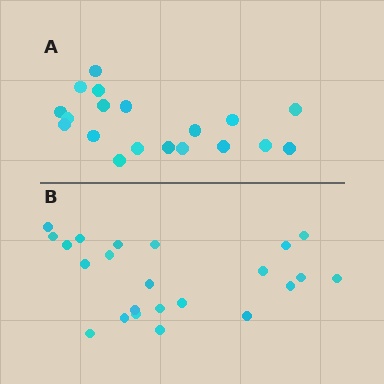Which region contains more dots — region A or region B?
Region B (the bottom region) has more dots.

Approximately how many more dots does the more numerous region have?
Region B has about 4 more dots than region A.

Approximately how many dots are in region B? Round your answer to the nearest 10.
About 20 dots. (The exact count is 23, which rounds to 20.)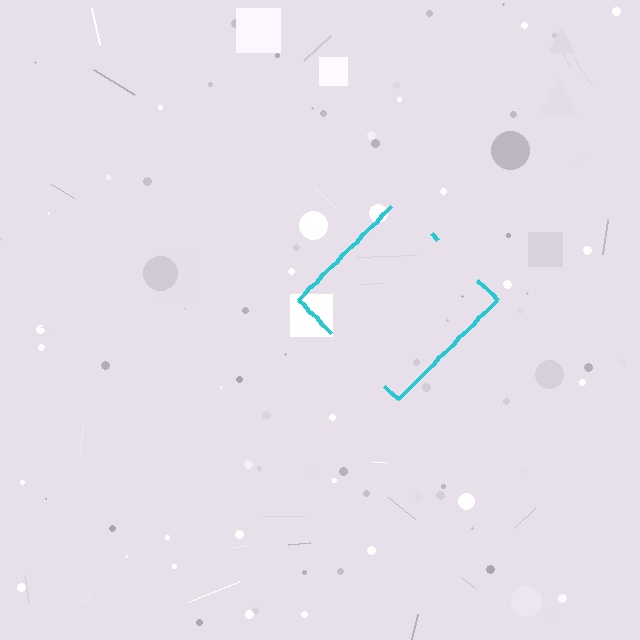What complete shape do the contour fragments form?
The contour fragments form a diamond.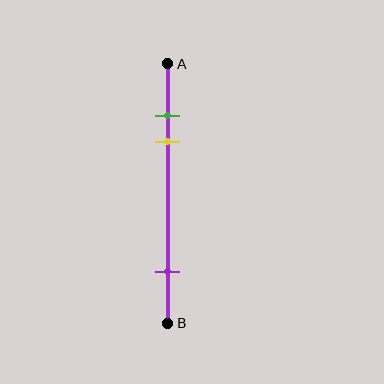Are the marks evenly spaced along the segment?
No, the marks are not evenly spaced.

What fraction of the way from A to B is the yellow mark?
The yellow mark is approximately 30% (0.3) of the way from A to B.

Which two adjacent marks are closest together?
The green and yellow marks are the closest adjacent pair.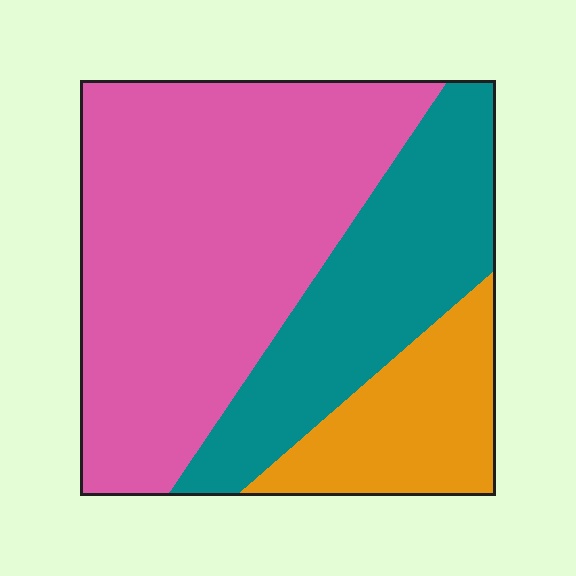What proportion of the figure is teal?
Teal covers about 30% of the figure.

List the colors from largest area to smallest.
From largest to smallest: pink, teal, orange.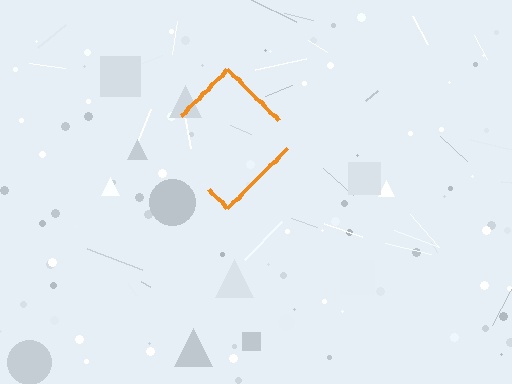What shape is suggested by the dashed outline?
The dashed outline suggests a diamond.